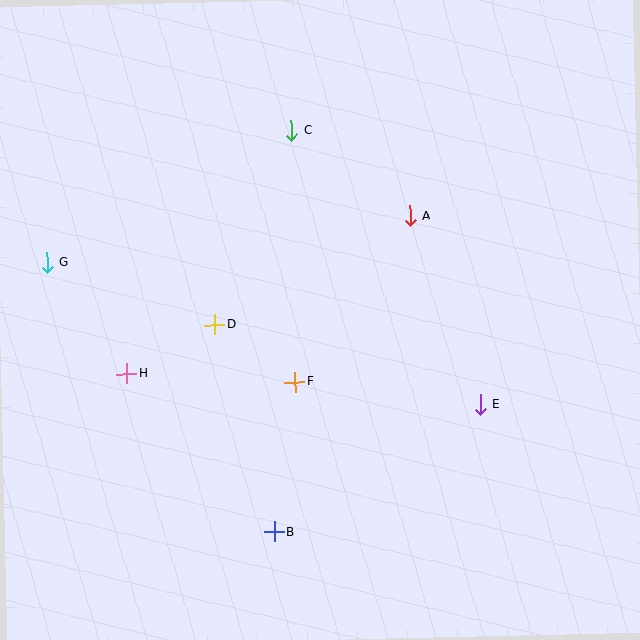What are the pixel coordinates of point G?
Point G is at (47, 262).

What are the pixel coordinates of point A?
Point A is at (410, 216).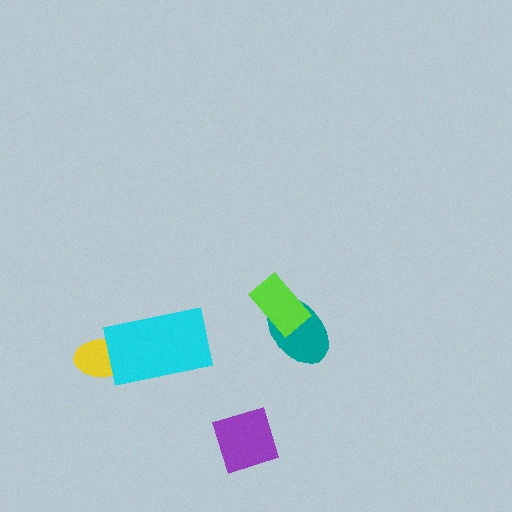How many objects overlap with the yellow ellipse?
1 object overlaps with the yellow ellipse.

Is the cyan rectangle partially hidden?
No, no other shape covers it.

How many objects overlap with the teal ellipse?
1 object overlaps with the teal ellipse.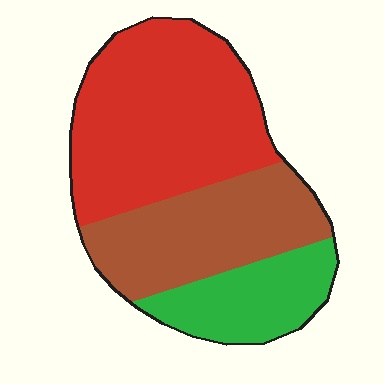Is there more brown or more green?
Brown.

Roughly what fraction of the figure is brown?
Brown covers roughly 30% of the figure.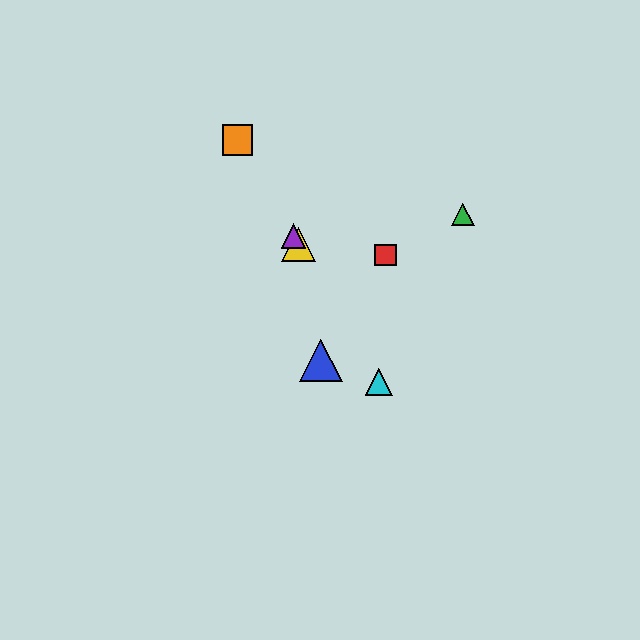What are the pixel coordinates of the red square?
The red square is at (385, 255).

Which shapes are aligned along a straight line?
The yellow triangle, the purple triangle, the orange square, the cyan triangle are aligned along a straight line.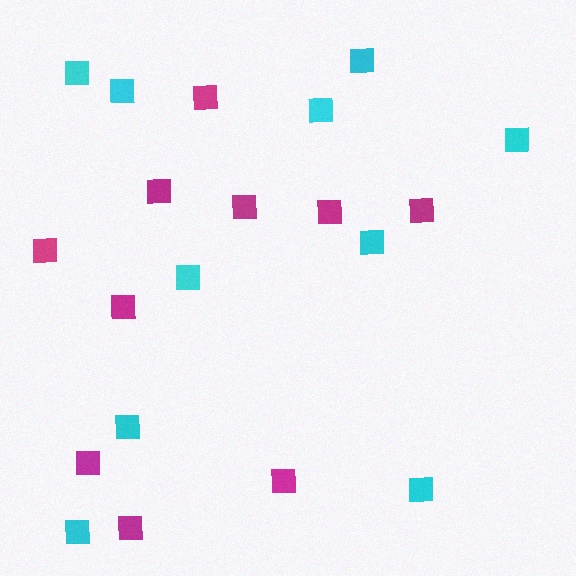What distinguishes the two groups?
There are 2 groups: one group of magenta squares (10) and one group of cyan squares (10).